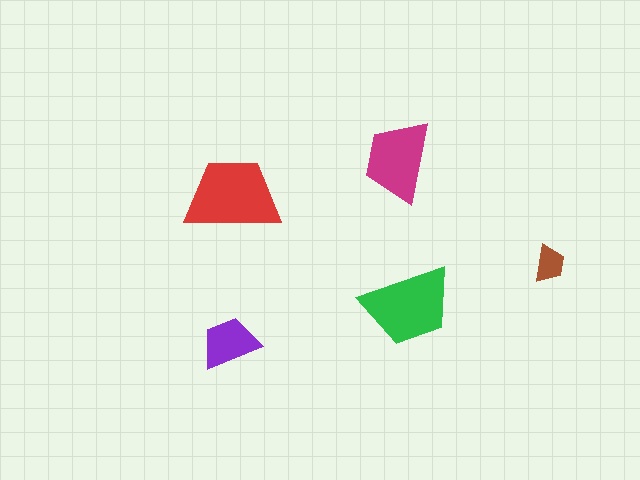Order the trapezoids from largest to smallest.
the red one, the green one, the magenta one, the purple one, the brown one.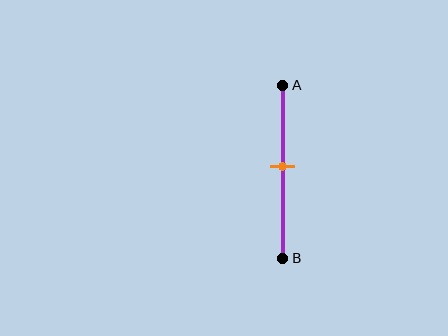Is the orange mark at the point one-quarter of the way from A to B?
No, the mark is at about 45% from A, not at the 25% one-quarter point.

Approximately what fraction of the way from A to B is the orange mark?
The orange mark is approximately 45% of the way from A to B.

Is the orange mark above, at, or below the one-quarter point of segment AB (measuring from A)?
The orange mark is below the one-quarter point of segment AB.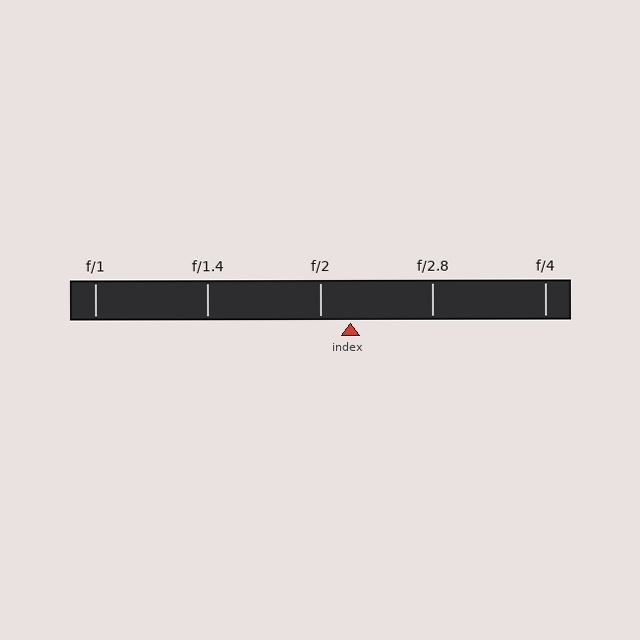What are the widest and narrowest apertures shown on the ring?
The widest aperture shown is f/1 and the narrowest is f/4.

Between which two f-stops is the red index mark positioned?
The index mark is between f/2 and f/2.8.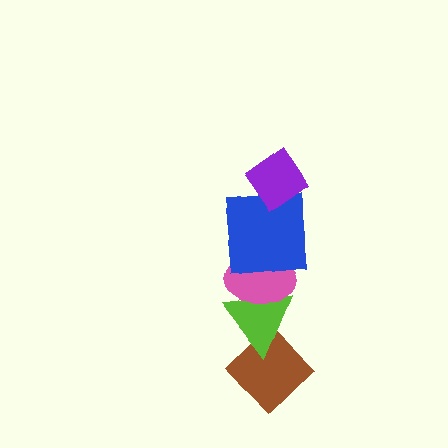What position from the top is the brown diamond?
The brown diamond is 5th from the top.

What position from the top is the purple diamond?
The purple diamond is 1st from the top.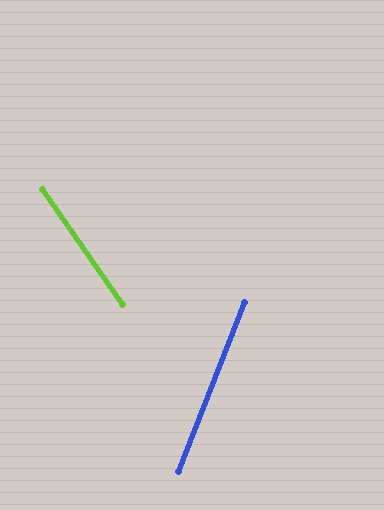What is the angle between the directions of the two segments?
Approximately 56 degrees.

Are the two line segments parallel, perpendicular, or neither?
Neither parallel nor perpendicular — they differ by about 56°.